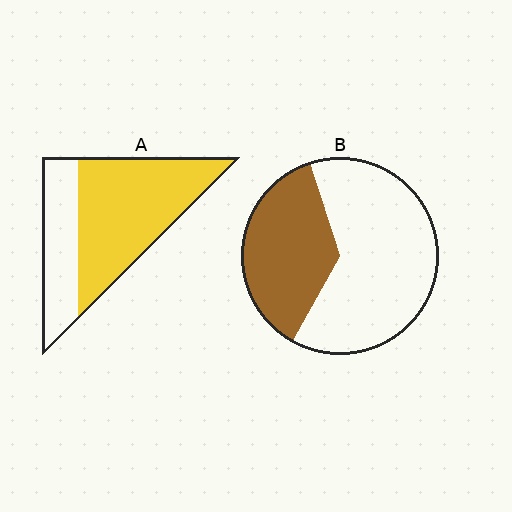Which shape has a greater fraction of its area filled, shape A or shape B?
Shape A.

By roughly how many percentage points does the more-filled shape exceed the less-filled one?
By roughly 30 percentage points (A over B).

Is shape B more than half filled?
No.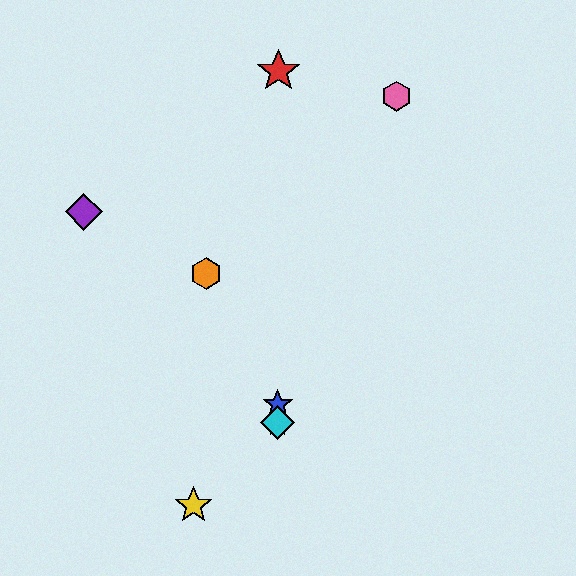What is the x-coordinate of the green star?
The green star is at x≈277.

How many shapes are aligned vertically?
4 shapes (the red star, the blue star, the green star, the cyan diamond) are aligned vertically.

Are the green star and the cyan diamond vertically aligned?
Yes, both are at x≈277.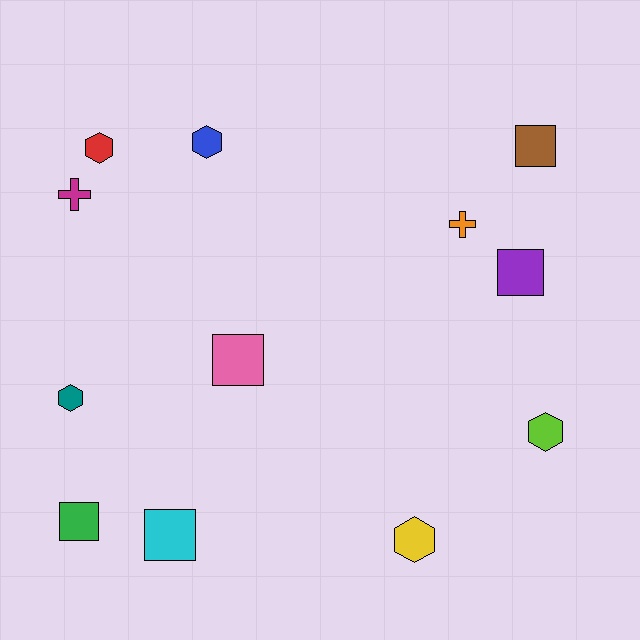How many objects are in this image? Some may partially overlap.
There are 12 objects.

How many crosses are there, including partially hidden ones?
There are 2 crosses.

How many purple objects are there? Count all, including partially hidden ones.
There is 1 purple object.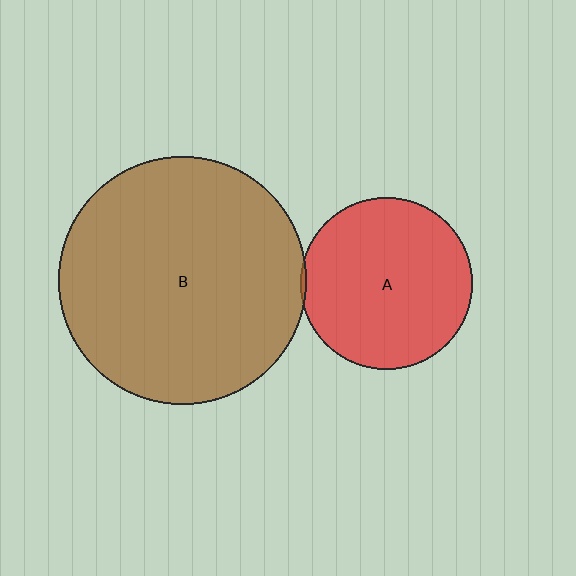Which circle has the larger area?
Circle B (brown).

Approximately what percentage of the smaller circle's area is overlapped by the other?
Approximately 5%.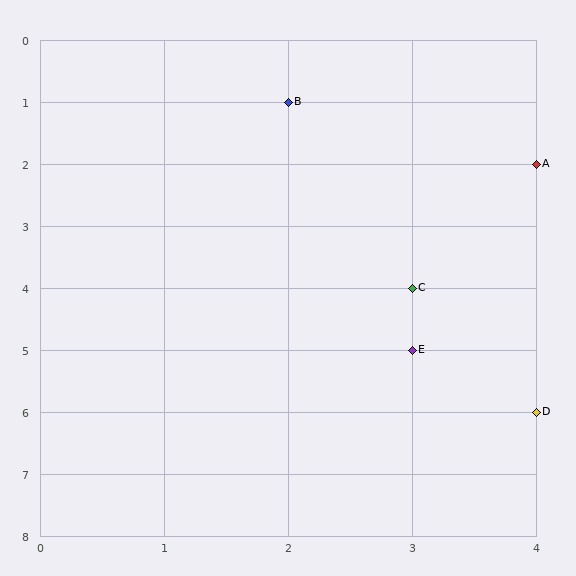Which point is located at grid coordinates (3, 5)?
Point E is at (3, 5).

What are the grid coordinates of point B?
Point B is at grid coordinates (2, 1).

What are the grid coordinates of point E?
Point E is at grid coordinates (3, 5).